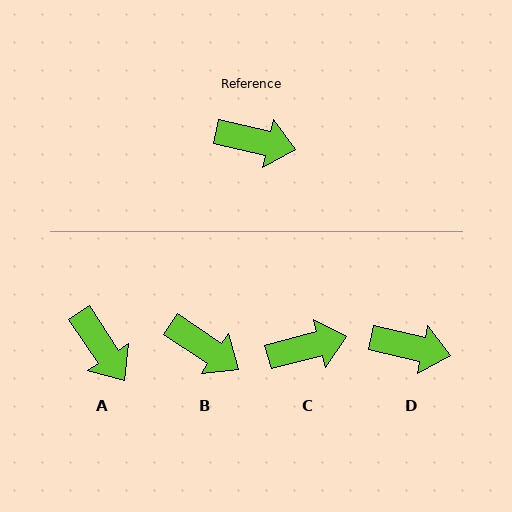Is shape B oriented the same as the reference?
No, it is off by about 21 degrees.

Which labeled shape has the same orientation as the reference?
D.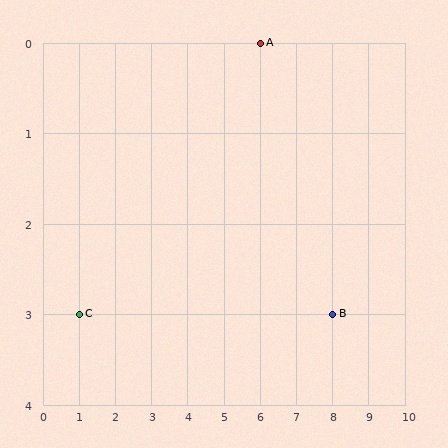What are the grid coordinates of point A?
Point A is at grid coordinates (6, 0).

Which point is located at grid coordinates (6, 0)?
Point A is at (6, 0).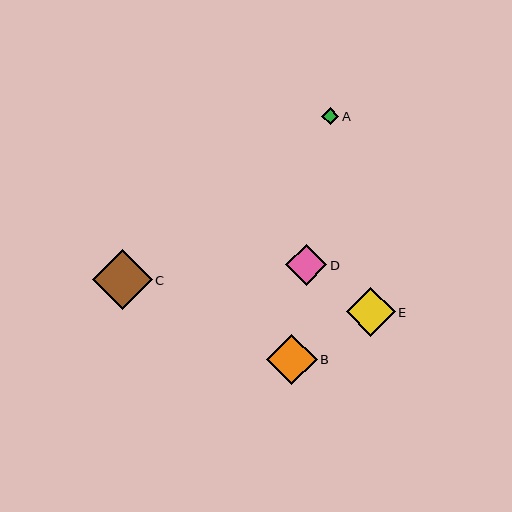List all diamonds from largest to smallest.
From largest to smallest: C, B, E, D, A.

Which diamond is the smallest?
Diamond A is the smallest with a size of approximately 17 pixels.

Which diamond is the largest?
Diamond C is the largest with a size of approximately 60 pixels.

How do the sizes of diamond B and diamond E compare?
Diamond B and diamond E are approximately the same size.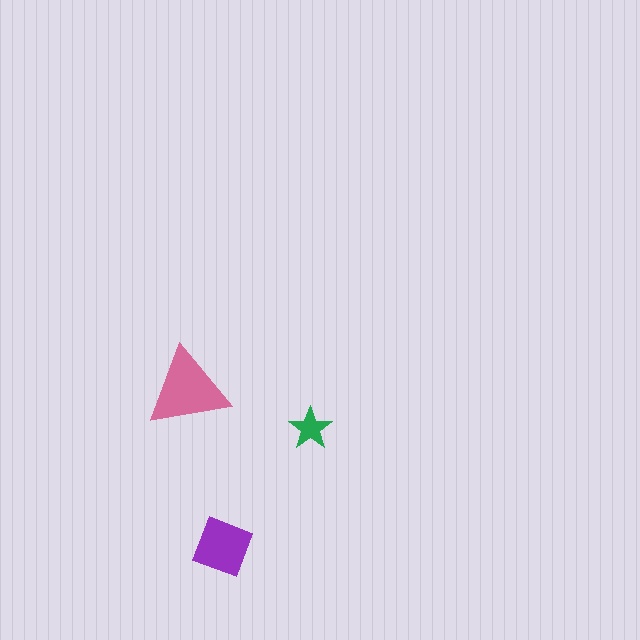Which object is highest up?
The pink triangle is topmost.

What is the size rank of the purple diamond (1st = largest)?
2nd.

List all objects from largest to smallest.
The pink triangle, the purple diamond, the green star.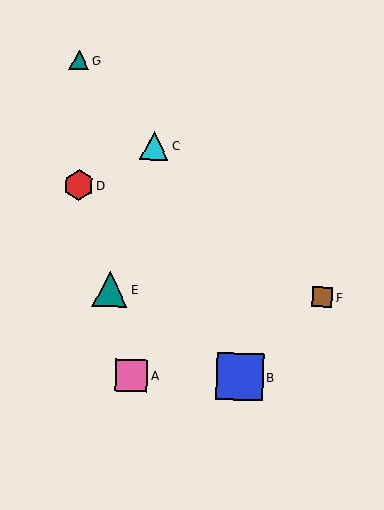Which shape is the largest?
The blue square (labeled B) is the largest.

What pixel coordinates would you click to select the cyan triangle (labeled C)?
Click at (154, 146) to select the cyan triangle C.